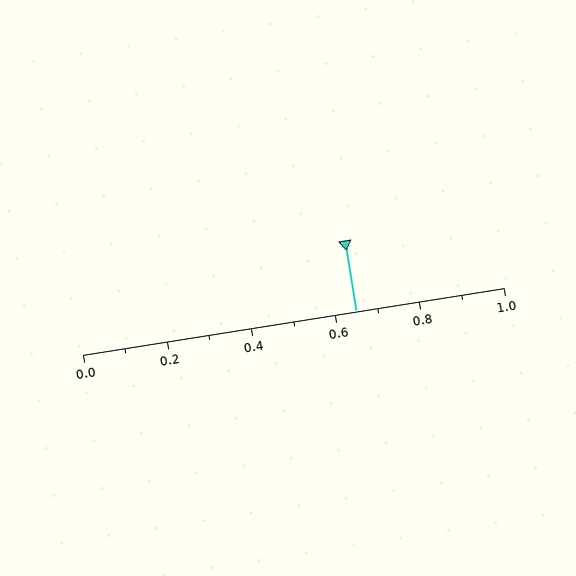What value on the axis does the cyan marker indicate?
The marker indicates approximately 0.65.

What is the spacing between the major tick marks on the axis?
The major ticks are spaced 0.2 apart.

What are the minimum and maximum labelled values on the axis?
The axis runs from 0.0 to 1.0.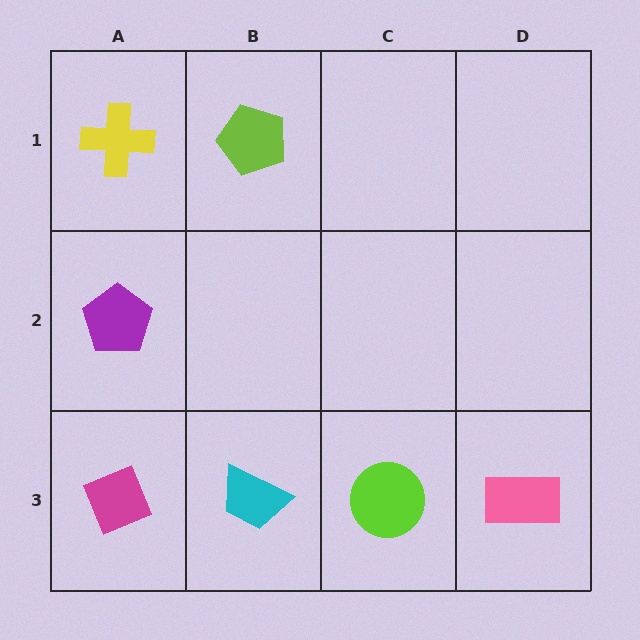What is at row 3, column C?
A lime circle.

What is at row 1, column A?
A yellow cross.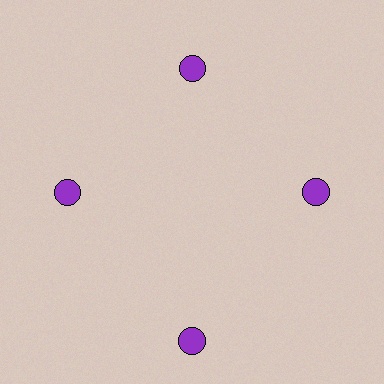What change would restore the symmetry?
The symmetry would be restored by moving it inward, back onto the ring so that all 4 circles sit at equal angles and equal distance from the center.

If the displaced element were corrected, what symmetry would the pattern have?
It would have 4-fold rotational symmetry — the pattern would map onto itself every 90 degrees.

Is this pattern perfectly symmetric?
No. The 4 purple circles are arranged in a ring, but one element near the 6 o'clock position is pushed outward from the center, breaking the 4-fold rotational symmetry.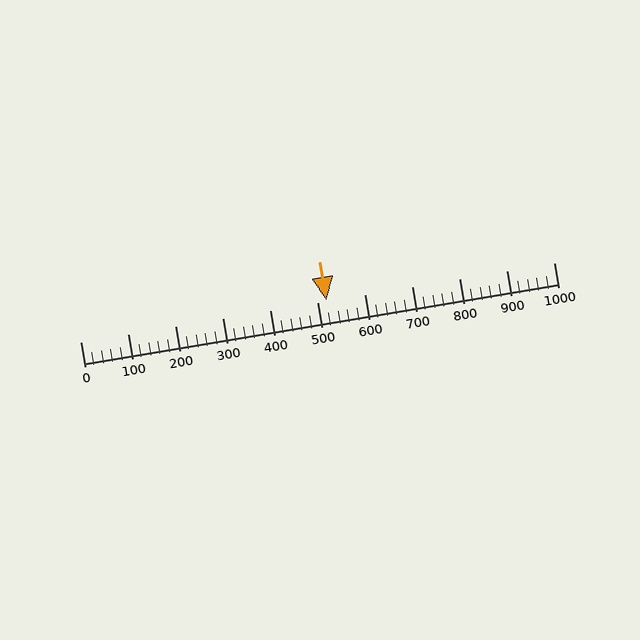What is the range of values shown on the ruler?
The ruler shows values from 0 to 1000.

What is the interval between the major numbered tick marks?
The major tick marks are spaced 100 units apart.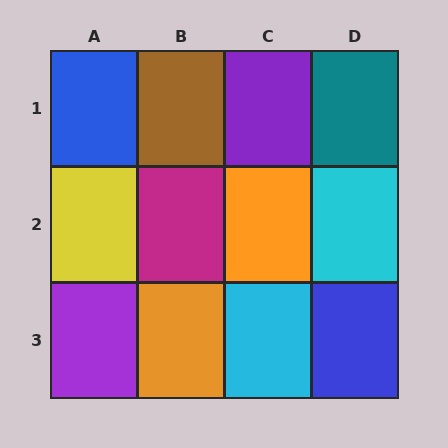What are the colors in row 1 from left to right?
Blue, brown, purple, teal.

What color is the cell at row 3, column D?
Blue.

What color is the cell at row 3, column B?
Orange.